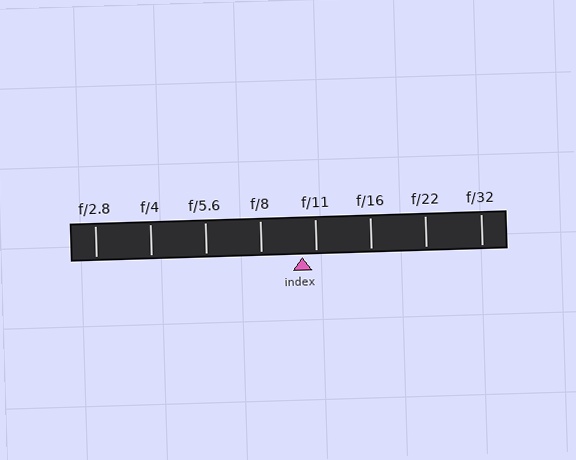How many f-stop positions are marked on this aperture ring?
There are 8 f-stop positions marked.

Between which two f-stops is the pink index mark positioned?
The index mark is between f/8 and f/11.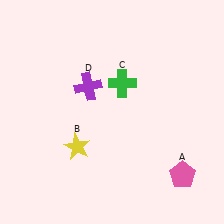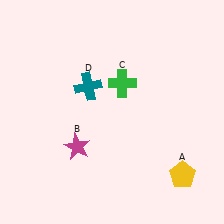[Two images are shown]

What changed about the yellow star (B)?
In Image 1, B is yellow. In Image 2, it changed to magenta.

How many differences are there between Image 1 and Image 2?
There are 3 differences between the two images.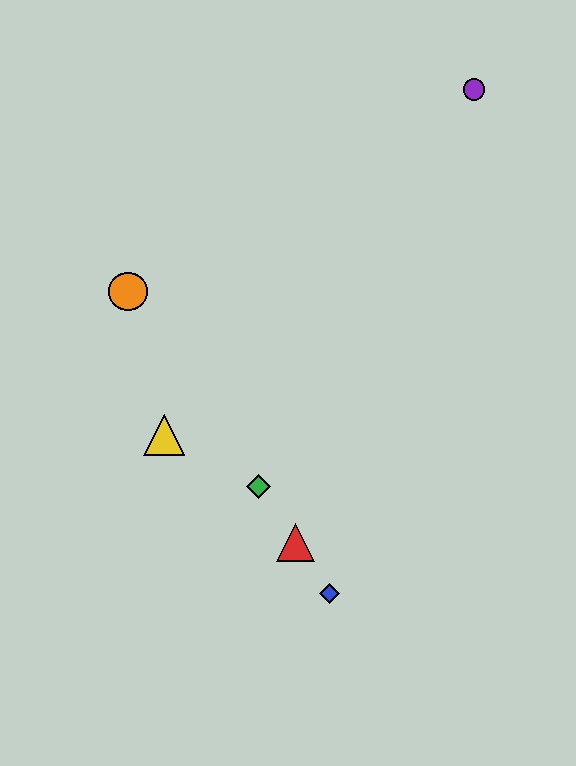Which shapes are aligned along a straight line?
The red triangle, the blue diamond, the green diamond, the orange circle are aligned along a straight line.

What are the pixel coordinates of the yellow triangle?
The yellow triangle is at (164, 435).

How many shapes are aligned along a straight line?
4 shapes (the red triangle, the blue diamond, the green diamond, the orange circle) are aligned along a straight line.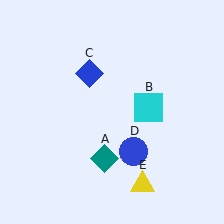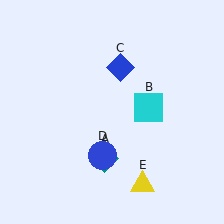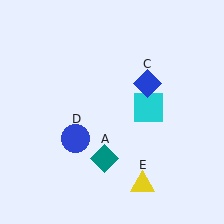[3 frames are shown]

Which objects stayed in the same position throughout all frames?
Teal diamond (object A) and cyan square (object B) and yellow triangle (object E) remained stationary.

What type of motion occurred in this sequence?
The blue diamond (object C), blue circle (object D) rotated clockwise around the center of the scene.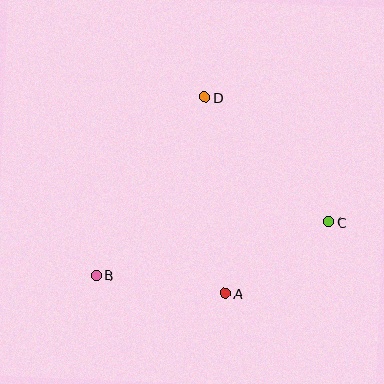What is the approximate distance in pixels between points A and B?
The distance between A and B is approximately 130 pixels.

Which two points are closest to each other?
Points A and C are closest to each other.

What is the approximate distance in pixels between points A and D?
The distance between A and D is approximately 197 pixels.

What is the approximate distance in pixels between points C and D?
The distance between C and D is approximately 175 pixels.